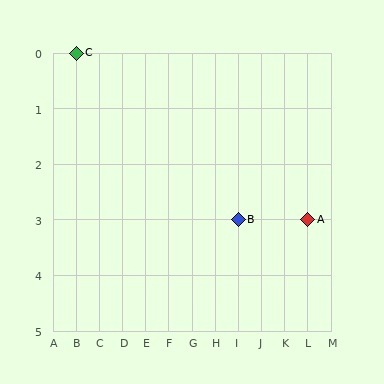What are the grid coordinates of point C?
Point C is at grid coordinates (B, 0).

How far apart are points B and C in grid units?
Points B and C are 7 columns and 3 rows apart (about 7.6 grid units diagonally).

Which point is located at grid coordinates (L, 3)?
Point A is at (L, 3).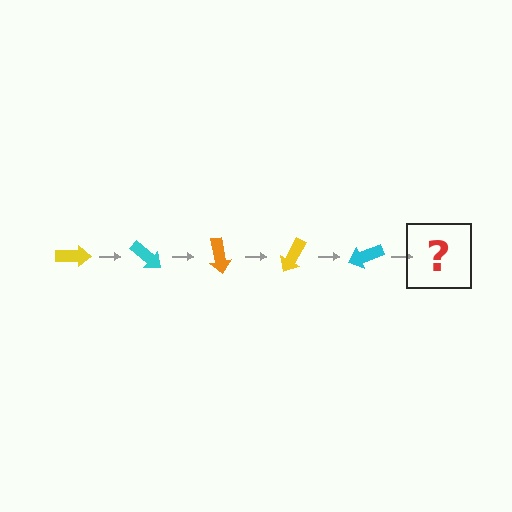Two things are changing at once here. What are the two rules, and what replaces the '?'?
The two rules are that it rotates 40 degrees each step and the color cycles through yellow, cyan, and orange. The '?' should be an orange arrow, rotated 200 degrees from the start.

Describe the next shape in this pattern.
It should be an orange arrow, rotated 200 degrees from the start.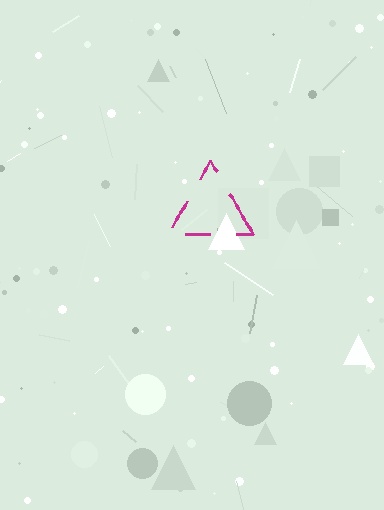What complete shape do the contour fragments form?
The contour fragments form a triangle.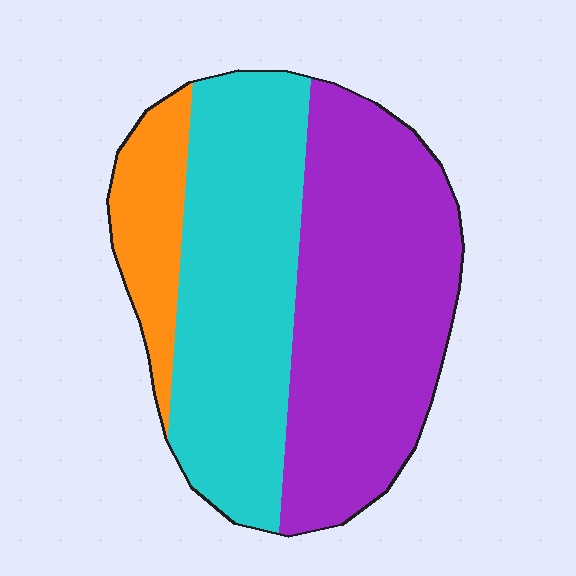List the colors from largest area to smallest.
From largest to smallest: purple, cyan, orange.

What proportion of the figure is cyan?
Cyan takes up between a third and a half of the figure.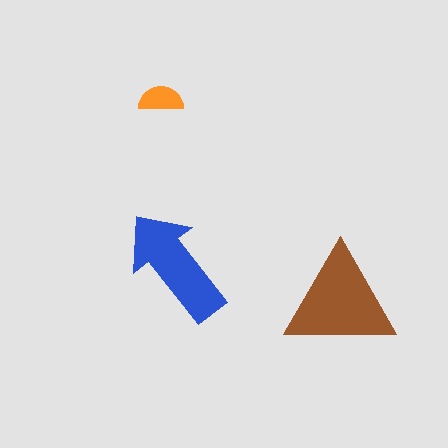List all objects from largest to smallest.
The brown triangle, the blue arrow, the orange semicircle.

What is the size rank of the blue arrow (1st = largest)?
2nd.